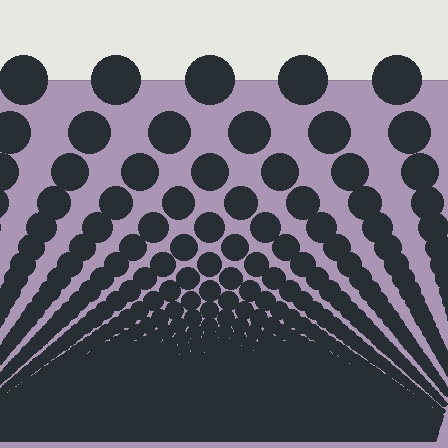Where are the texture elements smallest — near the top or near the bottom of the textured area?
Near the bottom.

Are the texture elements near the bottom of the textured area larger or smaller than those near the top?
Smaller. The gradient is inverted — elements near the bottom are smaller and denser.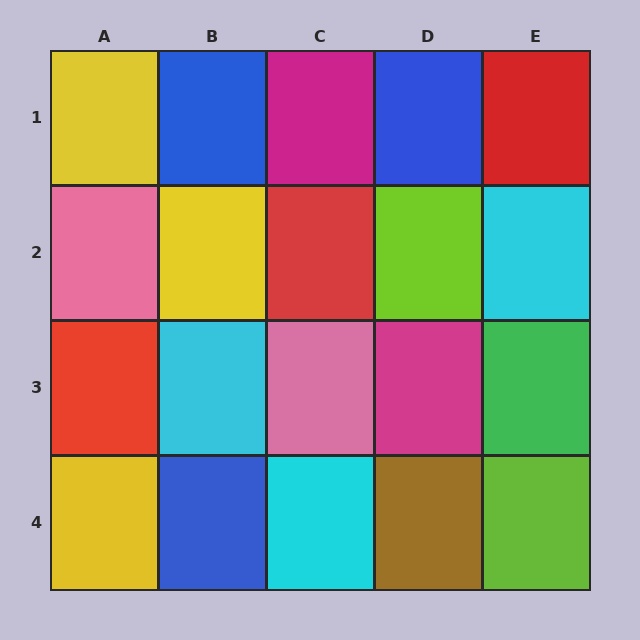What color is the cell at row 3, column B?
Cyan.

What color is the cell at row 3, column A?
Red.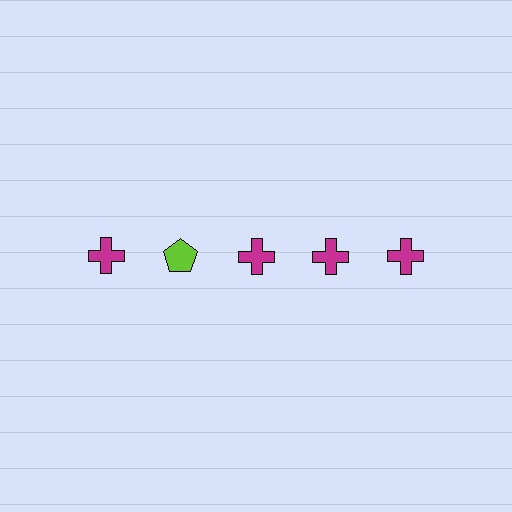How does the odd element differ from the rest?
It differs in both color (lime instead of magenta) and shape (pentagon instead of cross).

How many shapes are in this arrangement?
There are 5 shapes arranged in a grid pattern.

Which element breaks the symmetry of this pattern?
The lime pentagon in the top row, second from left column breaks the symmetry. All other shapes are magenta crosses.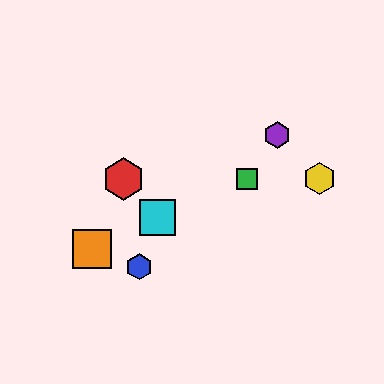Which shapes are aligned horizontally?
The red hexagon, the green square, the yellow hexagon are aligned horizontally.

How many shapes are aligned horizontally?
3 shapes (the red hexagon, the green square, the yellow hexagon) are aligned horizontally.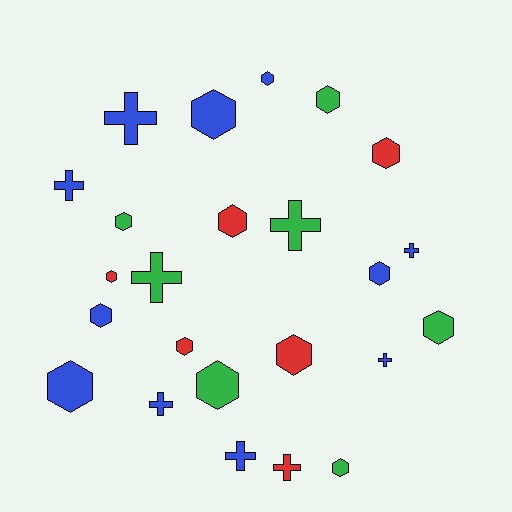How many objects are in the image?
There are 24 objects.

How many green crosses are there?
There are 2 green crosses.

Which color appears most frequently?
Blue, with 11 objects.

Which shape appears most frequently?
Hexagon, with 15 objects.